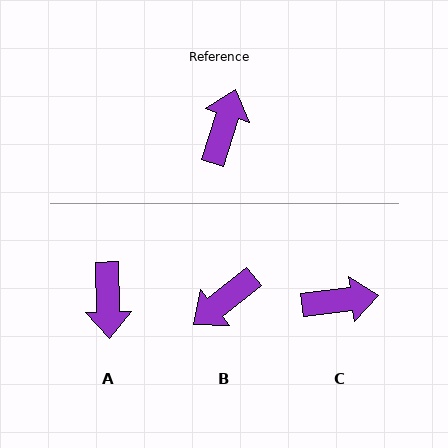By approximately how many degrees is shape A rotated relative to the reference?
Approximately 161 degrees clockwise.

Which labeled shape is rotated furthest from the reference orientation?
A, about 161 degrees away.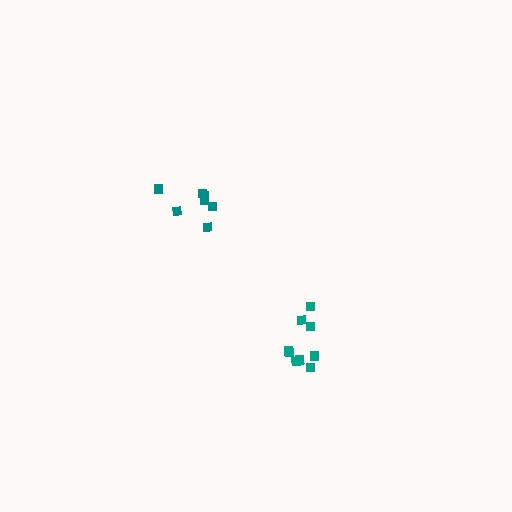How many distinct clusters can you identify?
There are 2 distinct clusters.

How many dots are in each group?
Group 1: 7 dots, Group 2: 9 dots (16 total).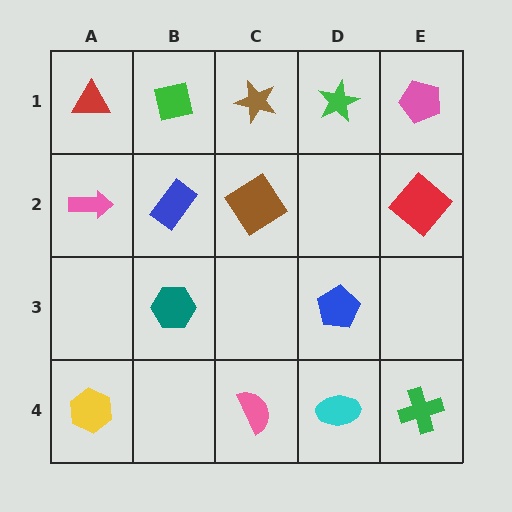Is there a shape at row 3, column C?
No, that cell is empty.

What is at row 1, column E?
A pink pentagon.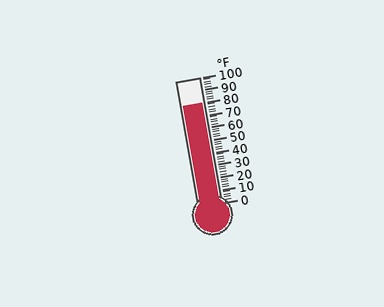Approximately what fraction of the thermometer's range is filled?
The thermometer is filled to approximately 80% of its range.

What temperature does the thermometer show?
The thermometer shows approximately 80°F.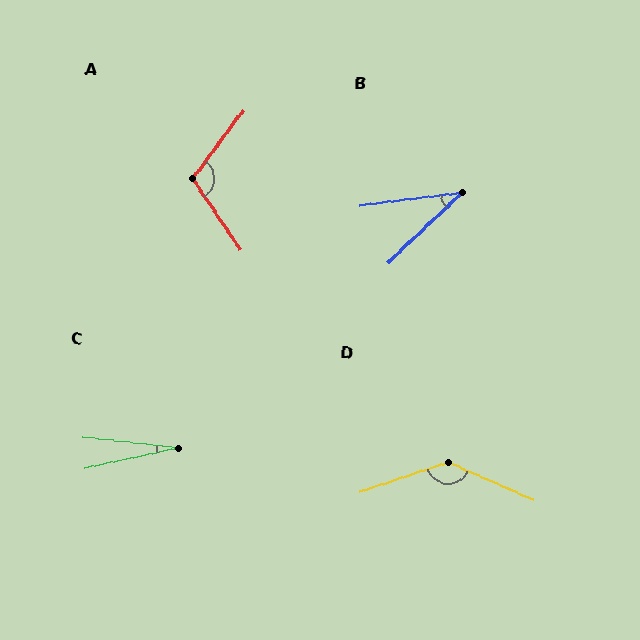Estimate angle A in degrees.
Approximately 109 degrees.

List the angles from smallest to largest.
C (19°), B (36°), A (109°), D (137°).